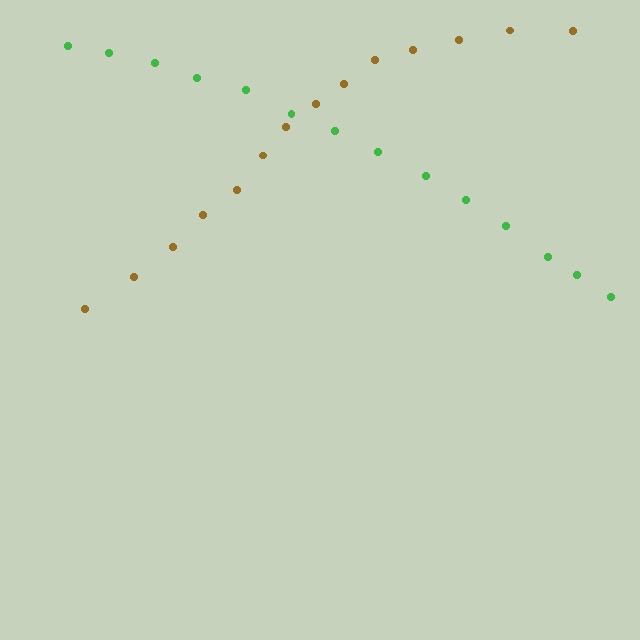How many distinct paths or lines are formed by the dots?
There are 2 distinct paths.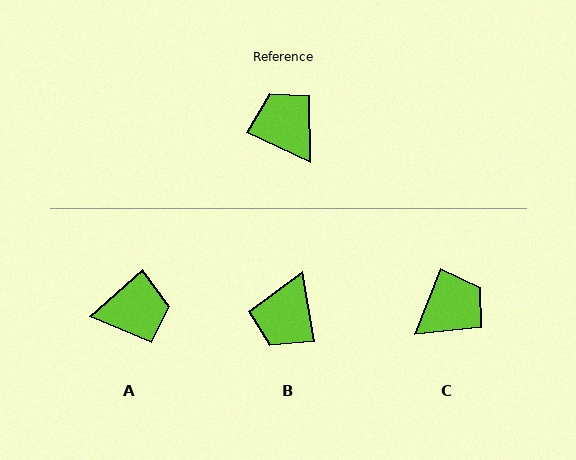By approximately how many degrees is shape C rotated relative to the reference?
Approximately 85 degrees clockwise.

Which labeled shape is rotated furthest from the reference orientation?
B, about 125 degrees away.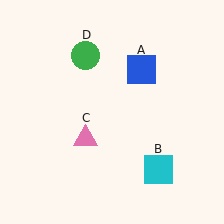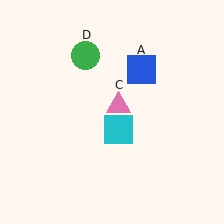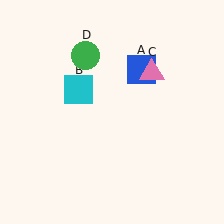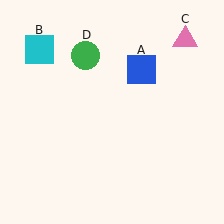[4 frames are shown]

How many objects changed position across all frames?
2 objects changed position: cyan square (object B), pink triangle (object C).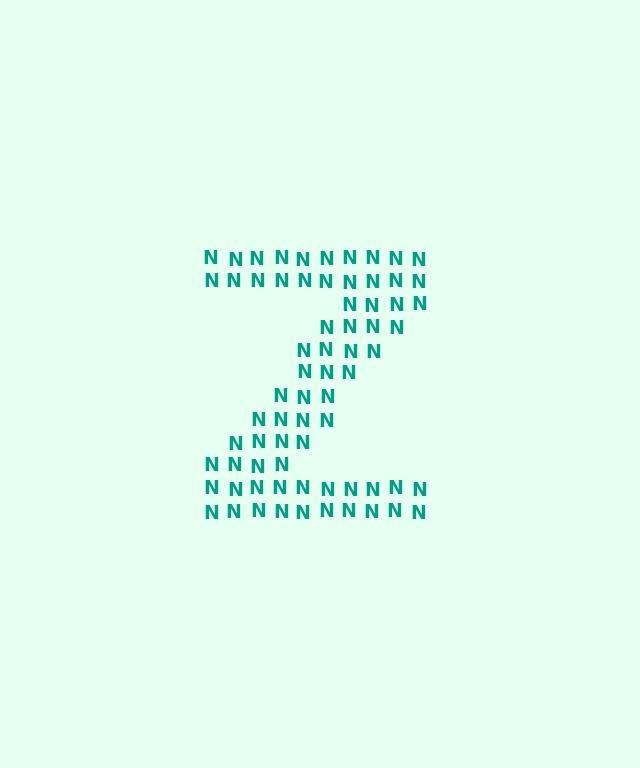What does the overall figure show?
The overall figure shows the letter Z.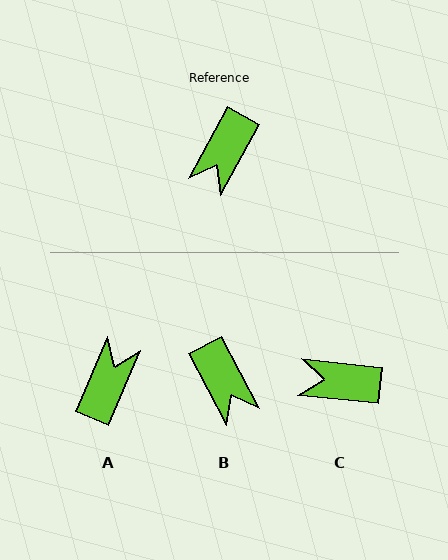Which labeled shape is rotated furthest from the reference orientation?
A, about 175 degrees away.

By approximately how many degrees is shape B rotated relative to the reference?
Approximately 56 degrees counter-clockwise.